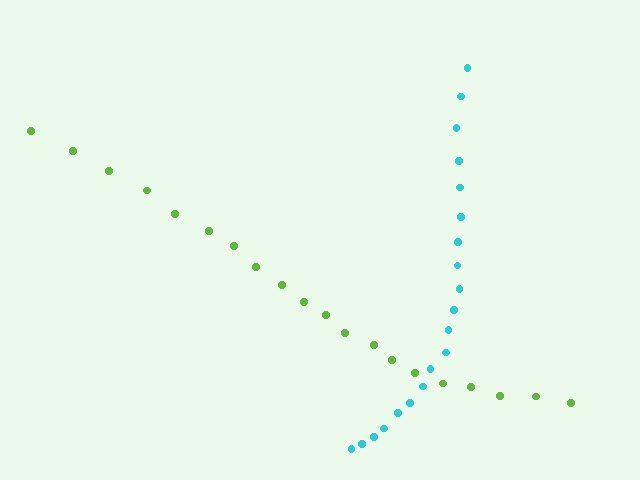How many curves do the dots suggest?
There are 2 distinct paths.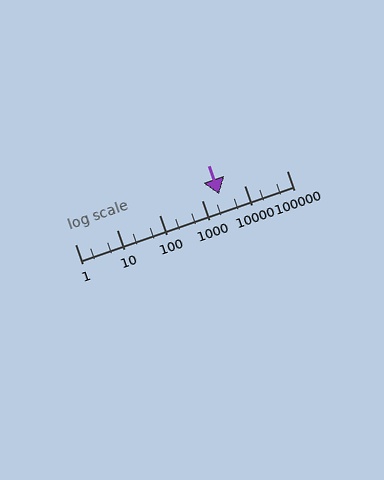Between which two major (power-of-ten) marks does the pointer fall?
The pointer is between 1000 and 10000.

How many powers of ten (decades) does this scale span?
The scale spans 5 decades, from 1 to 100000.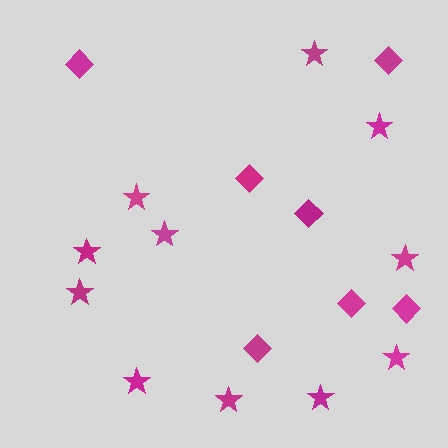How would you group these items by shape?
There are 2 groups: one group of diamonds (7) and one group of stars (11).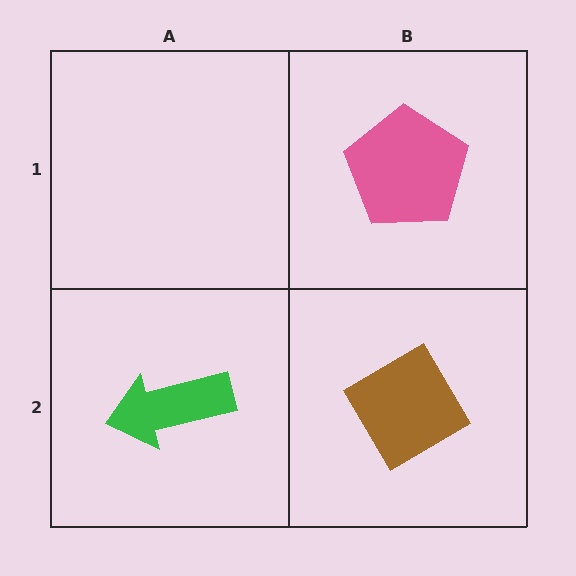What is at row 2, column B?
A brown diamond.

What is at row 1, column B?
A pink pentagon.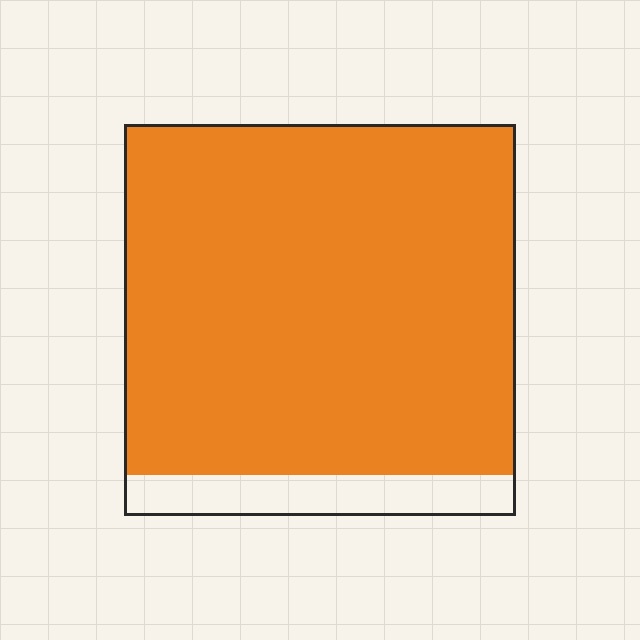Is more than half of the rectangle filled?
Yes.